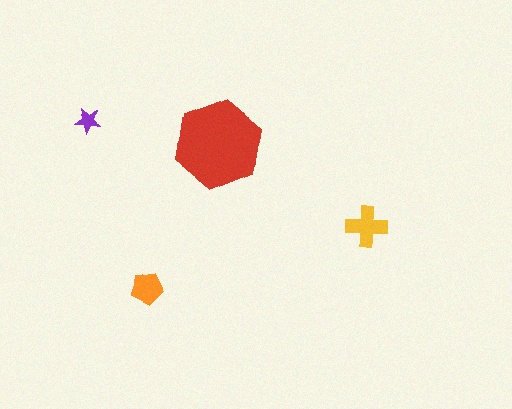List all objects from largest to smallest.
The red hexagon, the yellow cross, the orange pentagon, the purple star.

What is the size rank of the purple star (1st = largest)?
4th.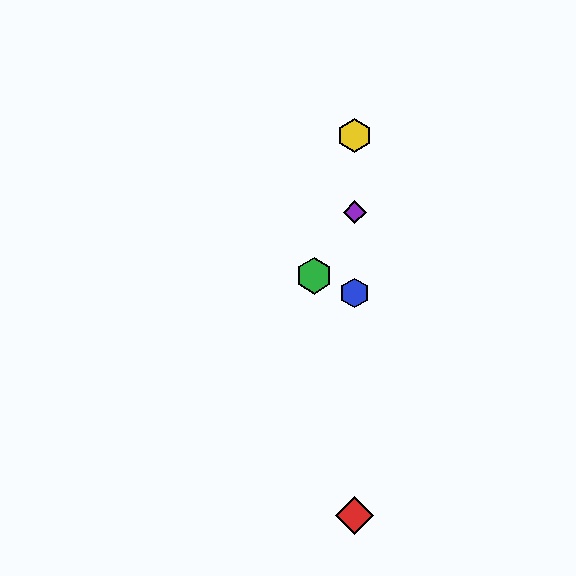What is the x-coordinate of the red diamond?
The red diamond is at x≈355.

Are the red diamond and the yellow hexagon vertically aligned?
Yes, both are at x≈355.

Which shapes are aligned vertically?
The red diamond, the blue hexagon, the yellow hexagon, the purple diamond are aligned vertically.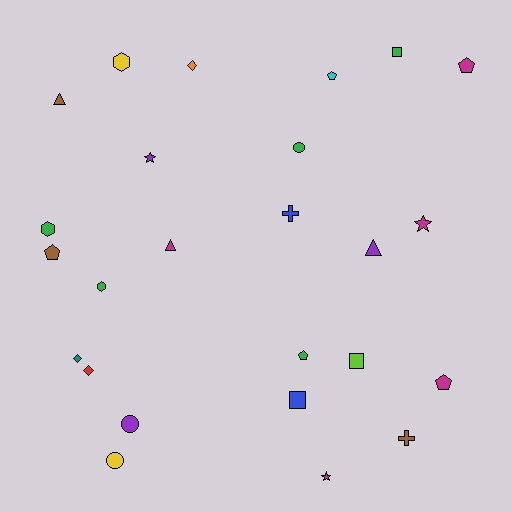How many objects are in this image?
There are 25 objects.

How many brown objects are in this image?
There are 3 brown objects.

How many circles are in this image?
There are 3 circles.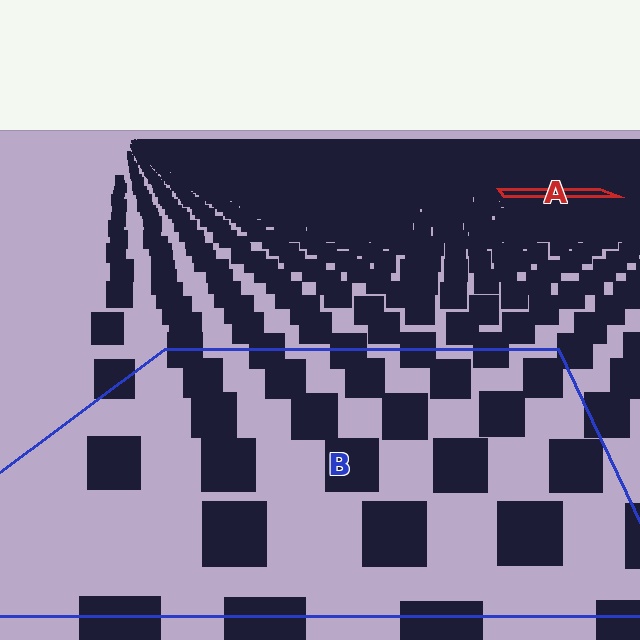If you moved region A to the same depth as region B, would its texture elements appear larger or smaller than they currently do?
They would appear larger. At a closer depth, the same texture elements are projected at a bigger on-screen size.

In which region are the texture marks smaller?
The texture marks are smaller in region A, because it is farther away.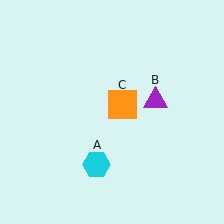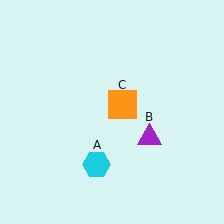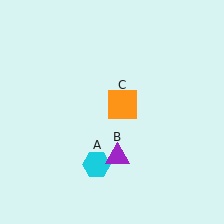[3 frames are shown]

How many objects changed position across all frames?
1 object changed position: purple triangle (object B).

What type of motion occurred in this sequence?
The purple triangle (object B) rotated clockwise around the center of the scene.